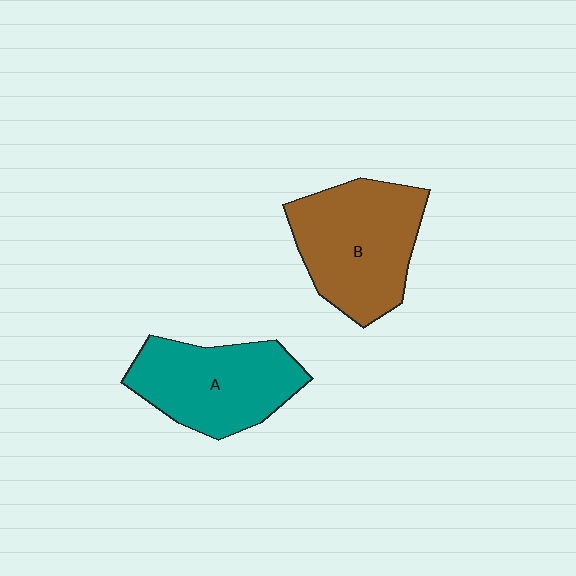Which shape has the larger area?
Shape B (brown).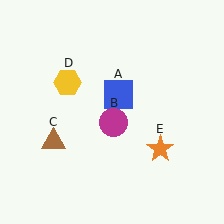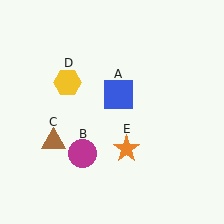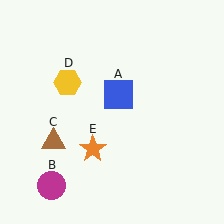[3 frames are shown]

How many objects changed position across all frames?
2 objects changed position: magenta circle (object B), orange star (object E).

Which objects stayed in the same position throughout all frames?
Blue square (object A) and brown triangle (object C) and yellow hexagon (object D) remained stationary.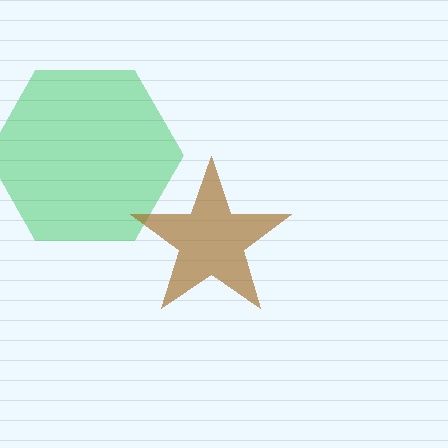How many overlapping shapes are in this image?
There are 2 overlapping shapes in the image.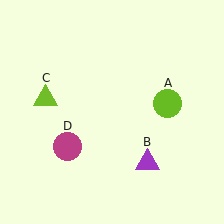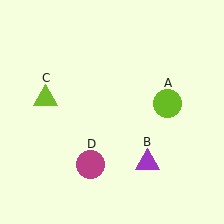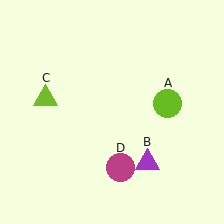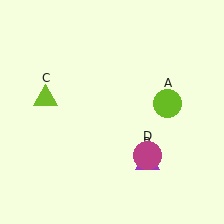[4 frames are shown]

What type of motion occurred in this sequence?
The magenta circle (object D) rotated counterclockwise around the center of the scene.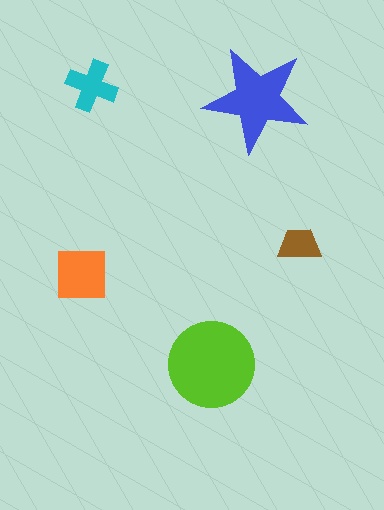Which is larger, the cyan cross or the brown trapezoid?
The cyan cross.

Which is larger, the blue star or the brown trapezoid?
The blue star.